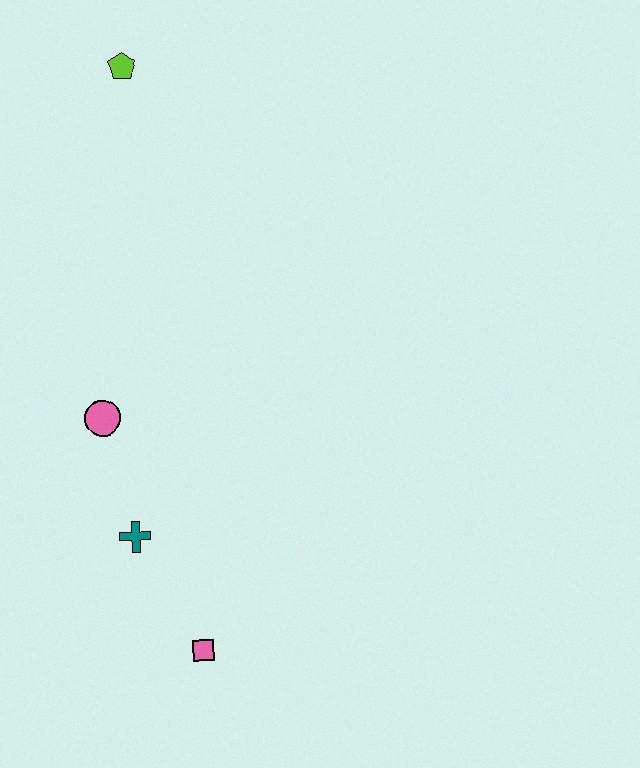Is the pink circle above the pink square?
Yes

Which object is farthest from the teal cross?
The lime pentagon is farthest from the teal cross.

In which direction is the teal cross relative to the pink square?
The teal cross is above the pink square.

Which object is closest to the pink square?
The teal cross is closest to the pink square.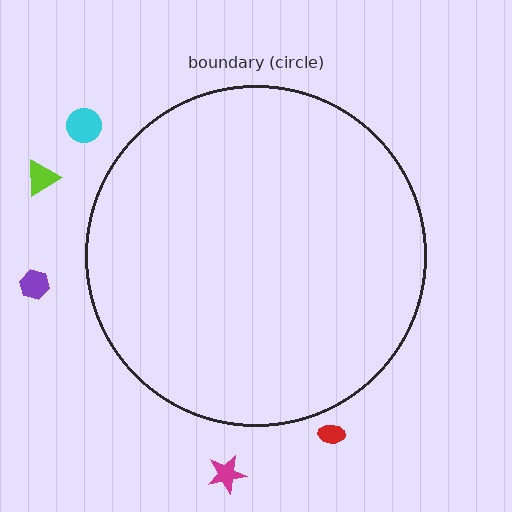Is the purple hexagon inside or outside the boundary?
Outside.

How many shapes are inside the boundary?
0 inside, 5 outside.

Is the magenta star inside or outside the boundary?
Outside.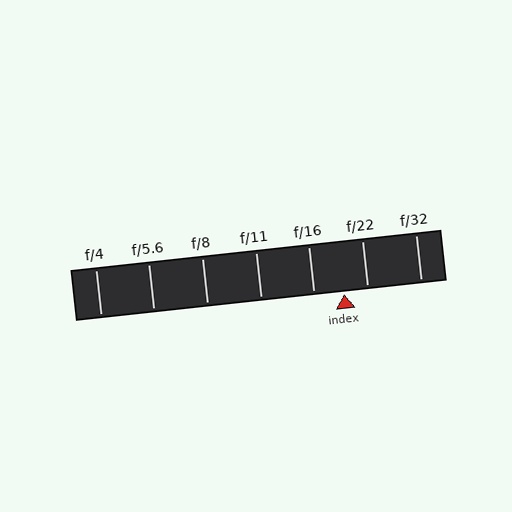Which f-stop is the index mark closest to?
The index mark is closest to f/22.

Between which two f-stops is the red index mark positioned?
The index mark is between f/16 and f/22.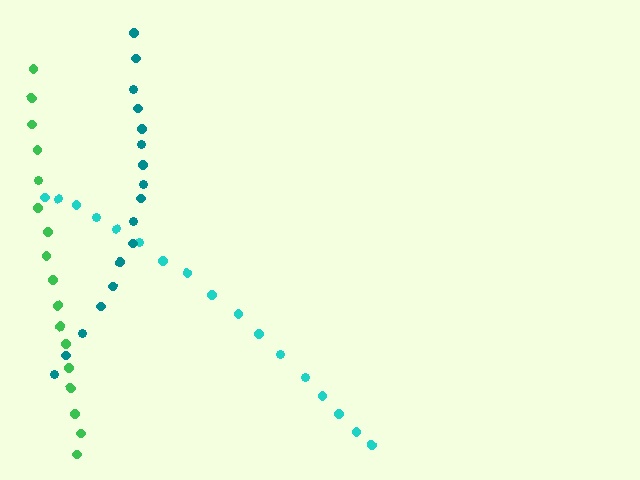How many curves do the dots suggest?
There are 3 distinct paths.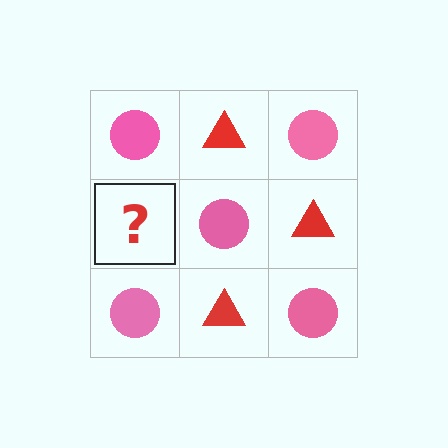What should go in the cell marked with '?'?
The missing cell should contain a red triangle.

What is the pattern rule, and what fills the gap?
The rule is that it alternates pink circle and red triangle in a checkerboard pattern. The gap should be filled with a red triangle.